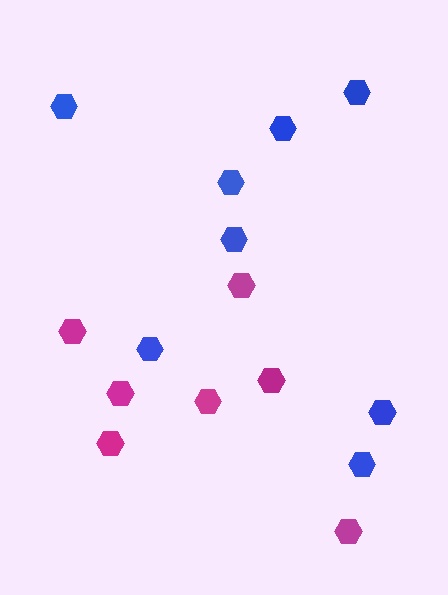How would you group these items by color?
There are 2 groups: one group of magenta hexagons (7) and one group of blue hexagons (8).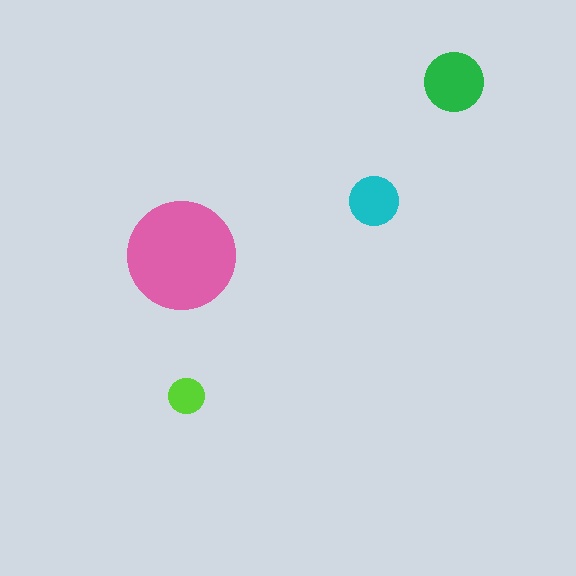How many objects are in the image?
There are 4 objects in the image.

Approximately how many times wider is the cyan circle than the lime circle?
About 1.5 times wider.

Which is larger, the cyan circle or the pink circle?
The pink one.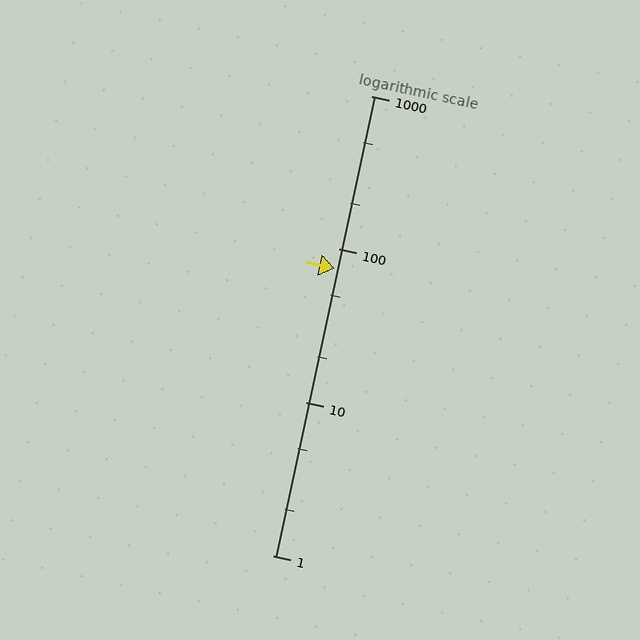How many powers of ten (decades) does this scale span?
The scale spans 3 decades, from 1 to 1000.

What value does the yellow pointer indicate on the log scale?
The pointer indicates approximately 75.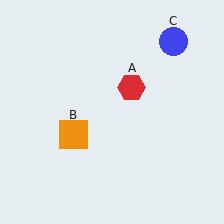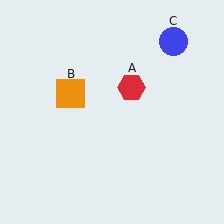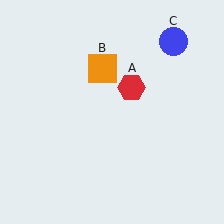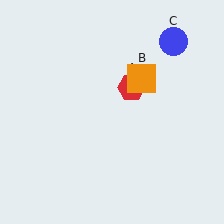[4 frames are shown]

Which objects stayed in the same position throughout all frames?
Red hexagon (object A) and blue circle (object C) remained stationary.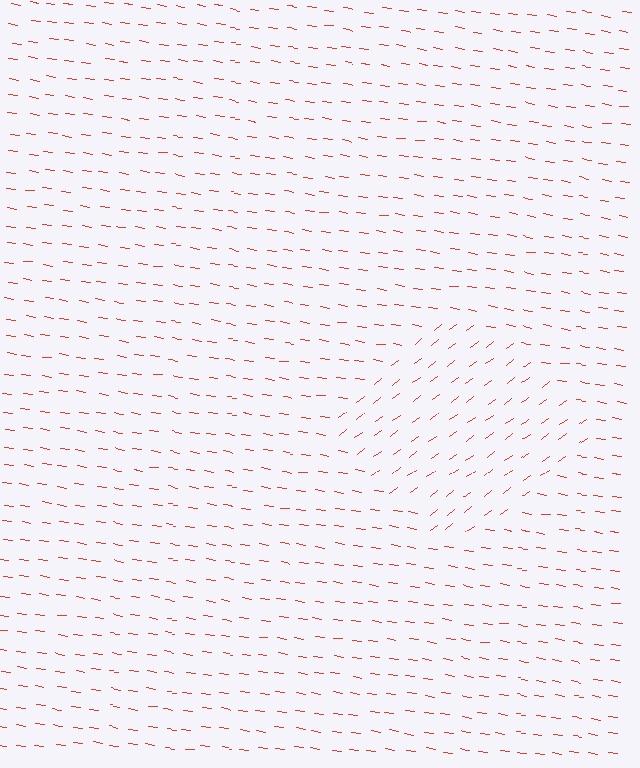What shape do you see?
I see a diamond.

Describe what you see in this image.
The image is filled with small red line segments. A diamond region in the image has lines oriented differently from the surrounding lines, creating a visible texture boundary.